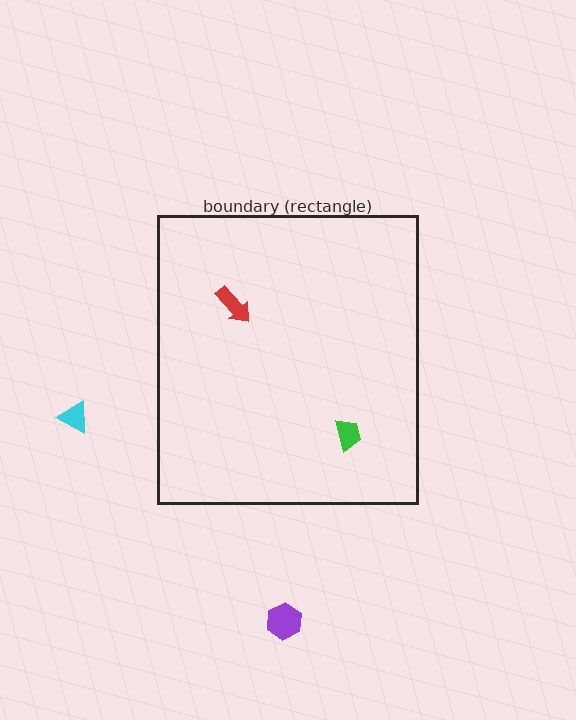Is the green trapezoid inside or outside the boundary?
Inside.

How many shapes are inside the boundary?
2 inside, 2 outside.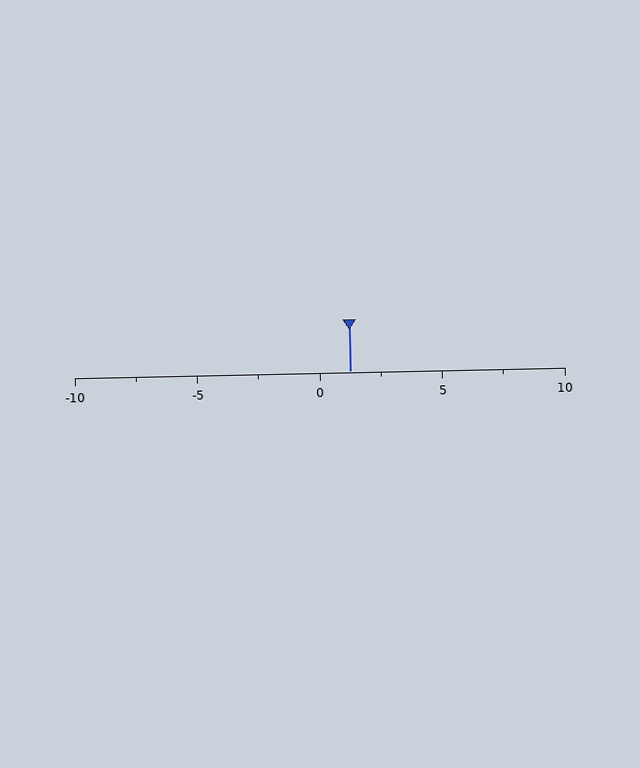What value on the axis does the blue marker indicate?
The marker indicates approximately 1.2.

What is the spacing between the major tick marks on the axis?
The major ticks are spaced 5 apart.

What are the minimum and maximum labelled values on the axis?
The axis runs from -10 to 10.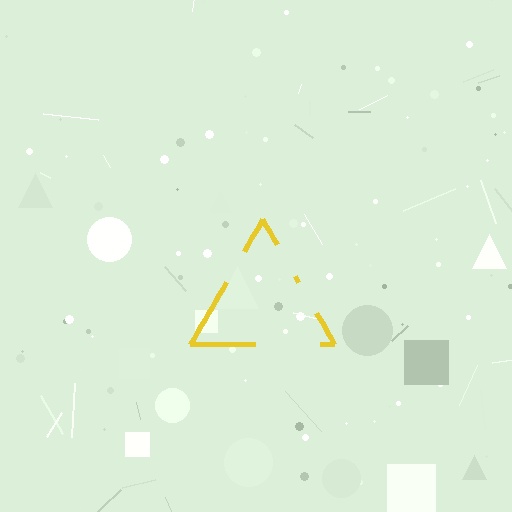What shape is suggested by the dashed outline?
The dashed outline suggests a triangle.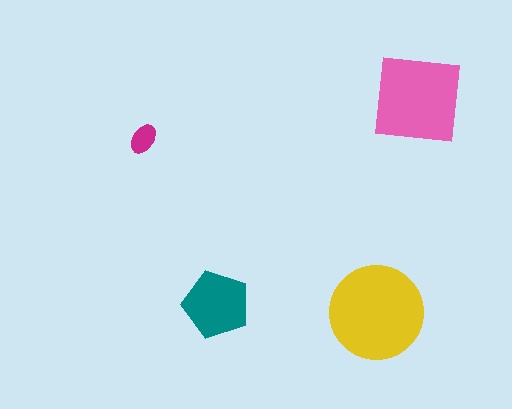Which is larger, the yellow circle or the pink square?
The yellow circle.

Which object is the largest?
The yellow circle.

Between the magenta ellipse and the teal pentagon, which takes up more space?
The teal pentagon.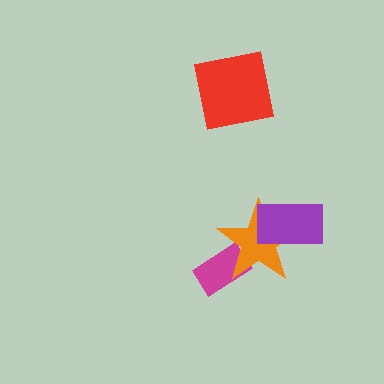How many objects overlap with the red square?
0 objects overlap with the red square.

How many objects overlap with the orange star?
2 objects overlap with the orange star.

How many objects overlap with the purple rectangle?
1 object overlaps with the purple rectangle.